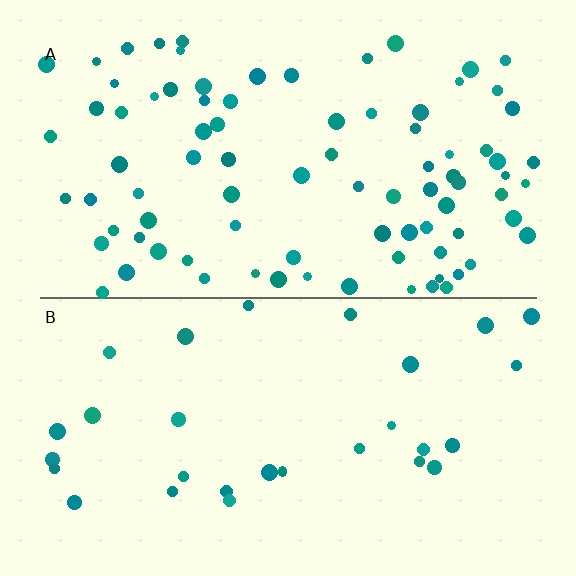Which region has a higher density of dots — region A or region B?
A (the top).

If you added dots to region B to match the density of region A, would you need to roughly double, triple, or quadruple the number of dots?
Approximately triple.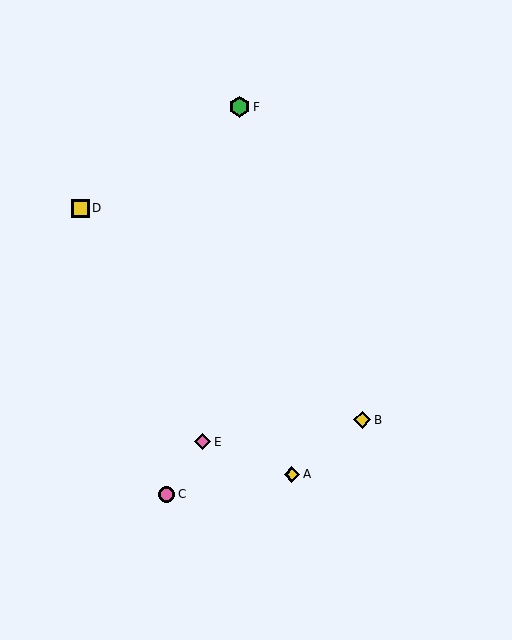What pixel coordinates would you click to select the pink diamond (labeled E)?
Click at (203, 442) to select the pink diamond E.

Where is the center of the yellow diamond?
The center of the yellow diamond is at (292, 474).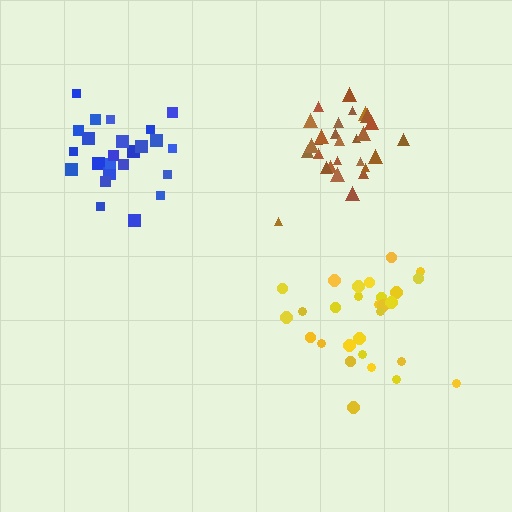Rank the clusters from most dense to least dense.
brown, blue, yellow.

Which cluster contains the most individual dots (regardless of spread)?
Yellow (29).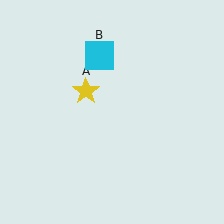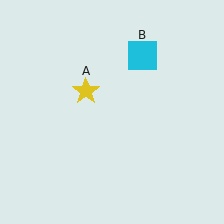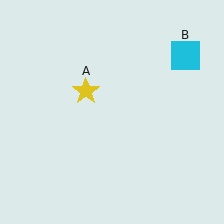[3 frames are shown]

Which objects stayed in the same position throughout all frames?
Yellow star (object A) remained stationary.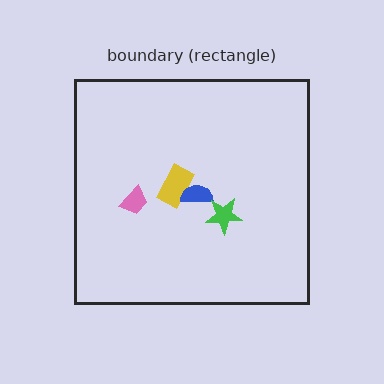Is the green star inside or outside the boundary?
Inside.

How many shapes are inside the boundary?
4 inside, 0 outside.